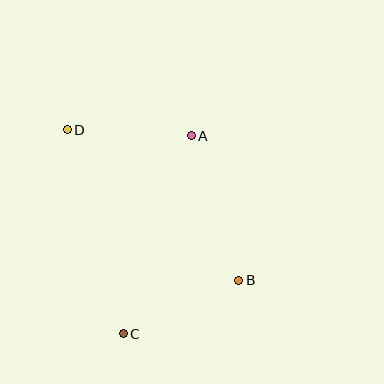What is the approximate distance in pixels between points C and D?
The distance between C and D is approximately 212 pixels.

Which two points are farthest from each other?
Points B and D are farthest from each other.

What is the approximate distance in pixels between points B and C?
The distance between B and C is approximately 127 pixels.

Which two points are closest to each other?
Points A and D are closest to each other.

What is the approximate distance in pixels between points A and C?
The distance between A and C is approximately 210 pixels.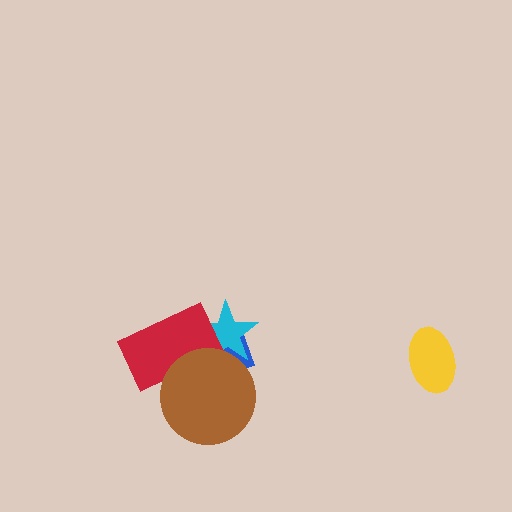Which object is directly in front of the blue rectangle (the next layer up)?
The cyan star is directly in front of the blue rectangle.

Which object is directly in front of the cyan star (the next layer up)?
The red rectangle is directly in front of the cyan star.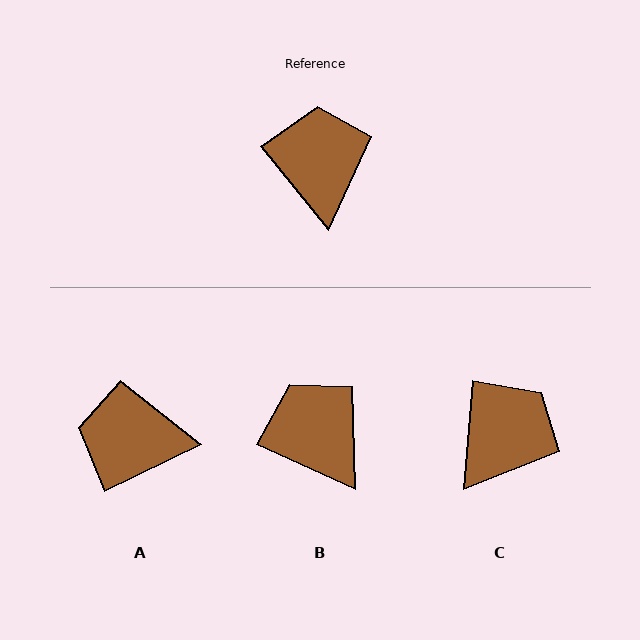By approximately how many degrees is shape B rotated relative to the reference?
Approximately 26 degrees counter-clockwise.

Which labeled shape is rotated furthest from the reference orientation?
A, about 77 degrees away.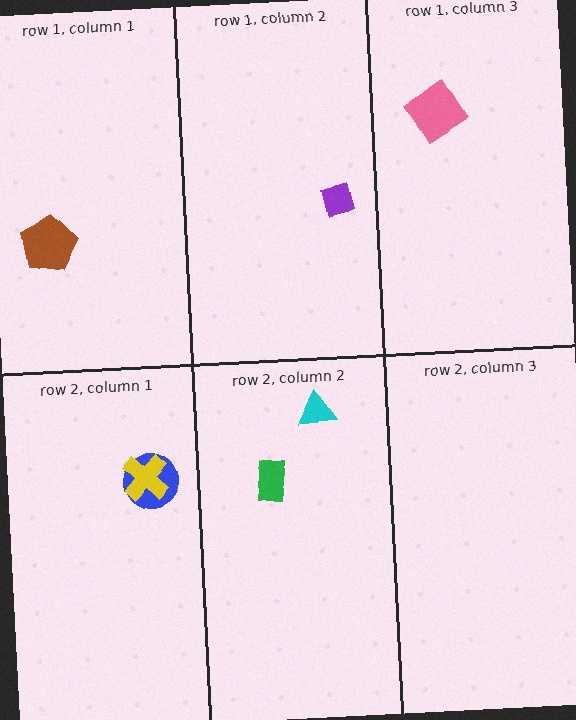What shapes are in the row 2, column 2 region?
The green rectangle, the cyan triangle.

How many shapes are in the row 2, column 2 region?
2.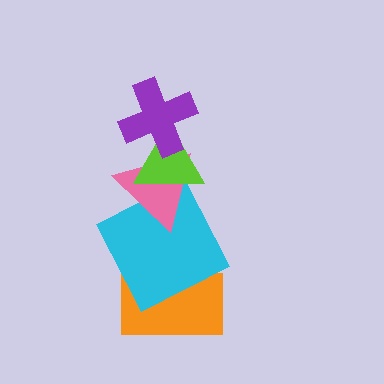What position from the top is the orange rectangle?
The orange rectangle is 5th from the top.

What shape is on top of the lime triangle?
The purple cross is on top of the lime triangle.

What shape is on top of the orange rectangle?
The cyan square is on top of the orange rectangle.